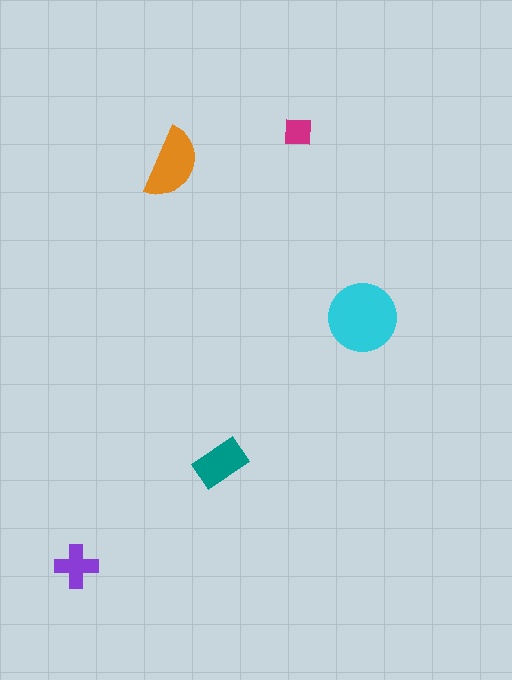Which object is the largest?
The cyan circle.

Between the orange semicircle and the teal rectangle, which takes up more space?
The orange semicircle.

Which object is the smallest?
The magenta square.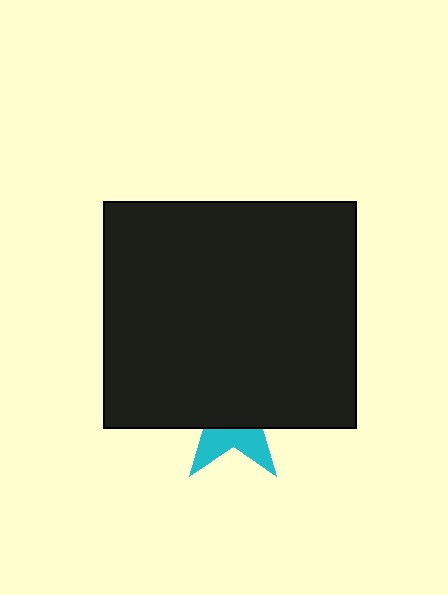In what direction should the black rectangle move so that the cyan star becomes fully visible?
The black rectangle should move up. That is the shortest direction to clear the overlap and leave the cyan star fully visible.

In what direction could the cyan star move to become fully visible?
The cyan star could move down. That would shift it out from behind the black rectangle entirely.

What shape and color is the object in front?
The object in front is a black rectangle.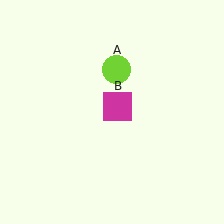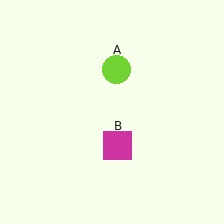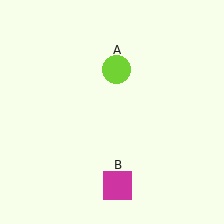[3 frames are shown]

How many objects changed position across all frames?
1 object changed position: magenta square (object B).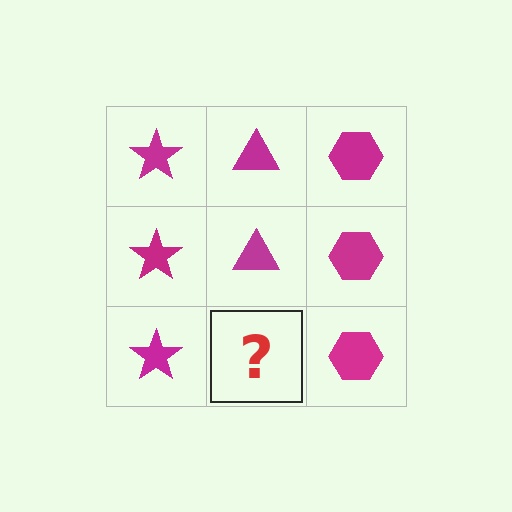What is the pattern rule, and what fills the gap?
The rule is that each column has a consistent shape. The gap should be filled with a magenta triangle.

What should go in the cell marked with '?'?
The missing cell should contain a magenta triangle.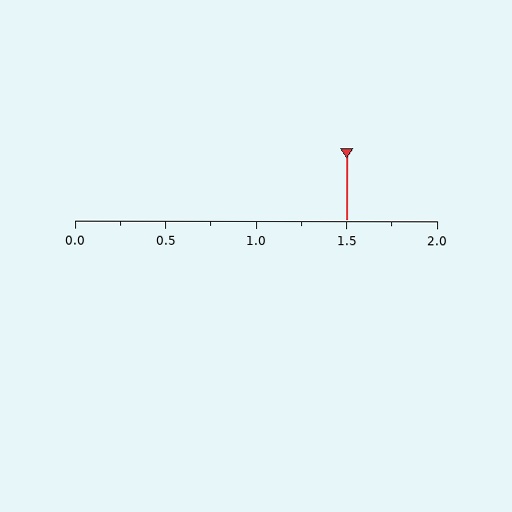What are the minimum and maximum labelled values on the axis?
The axis runs from 0.0 to 2.0.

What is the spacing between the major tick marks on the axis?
The major ticks are spaced 0.5 apart.